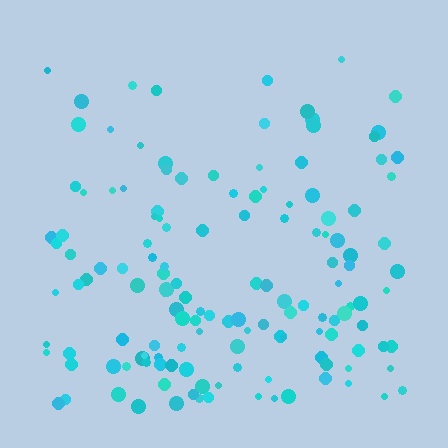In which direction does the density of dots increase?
From top to bottom, with the bottom side densest.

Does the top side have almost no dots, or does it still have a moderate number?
Still a moderate number, just noticeably fewer than the bottom.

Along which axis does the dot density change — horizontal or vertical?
Vertical.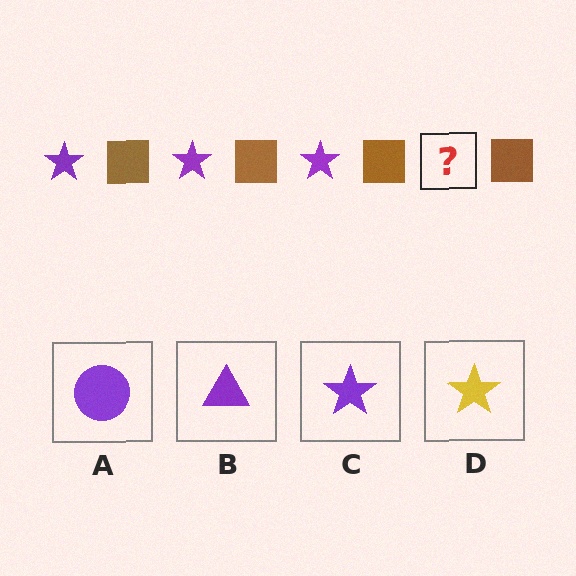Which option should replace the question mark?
Option C.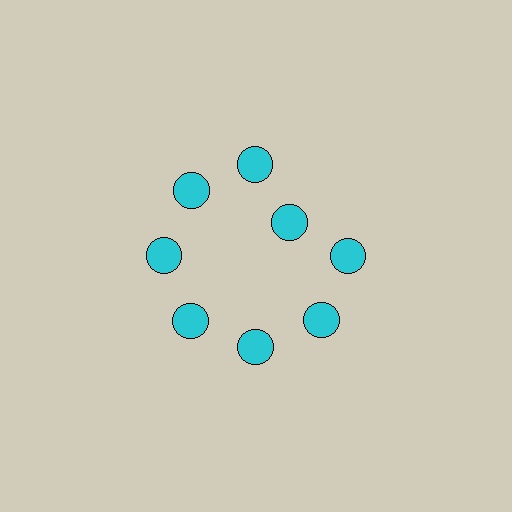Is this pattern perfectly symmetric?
No. The 8 cyan circles are arranged in a ring, but one element near the 2 o'clock position is pulled inward toward the center, breaking the 8-fold rotational symmetry.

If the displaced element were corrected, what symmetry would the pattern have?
It would have 8-fold rotational symmetry — the pattern would map onto itself every 45 degrees.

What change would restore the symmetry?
The symmetry would be restored by moving it outward, back onto the ring so that all 8 circles sit at equal angles and equal distance from the center.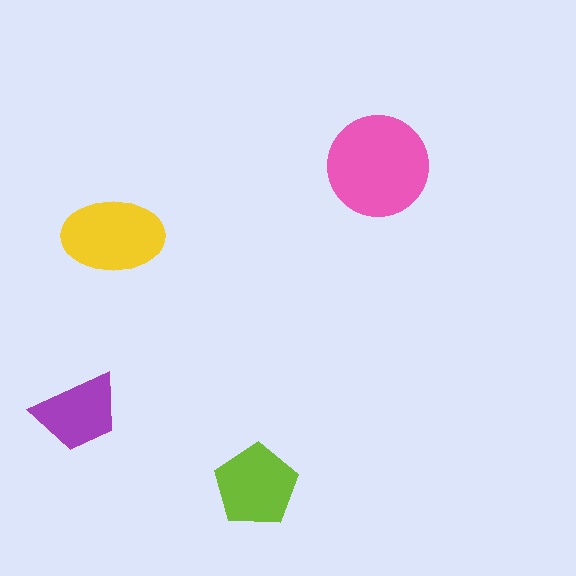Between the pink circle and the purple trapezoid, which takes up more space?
The pink circle.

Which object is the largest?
The pink circle.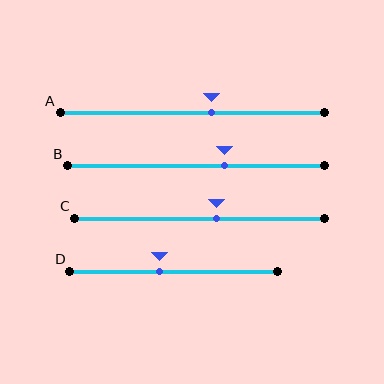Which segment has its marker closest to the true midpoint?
Segment C has its marker closest to the true midpoint.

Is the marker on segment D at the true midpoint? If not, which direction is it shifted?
No, the marker on segment D is shifted to the left by about 7% of the segment length.